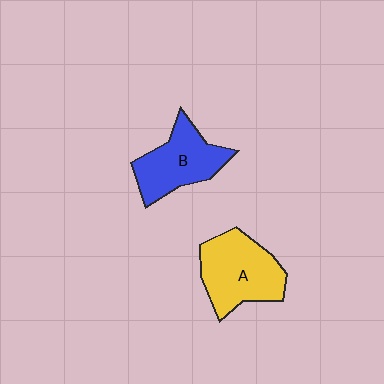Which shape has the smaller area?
Shape B (blue).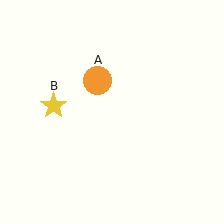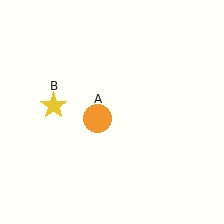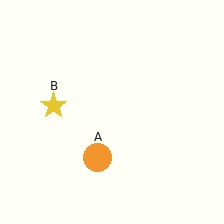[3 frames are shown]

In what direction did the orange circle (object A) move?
The orange circle (object A) moved down.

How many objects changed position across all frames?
1 object changed position: orange circle (object A).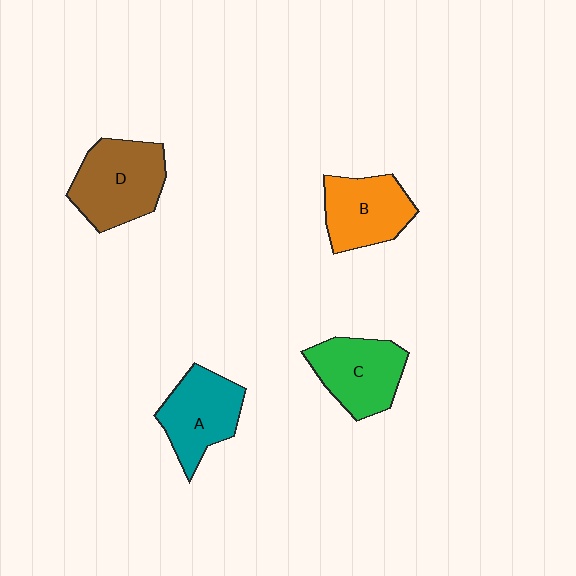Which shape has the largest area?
Shape D (brown).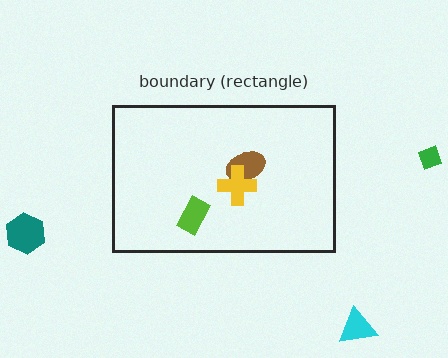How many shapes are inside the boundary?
3 inside, 3 outside.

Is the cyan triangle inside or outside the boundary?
Outside.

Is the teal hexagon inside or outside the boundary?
Outside.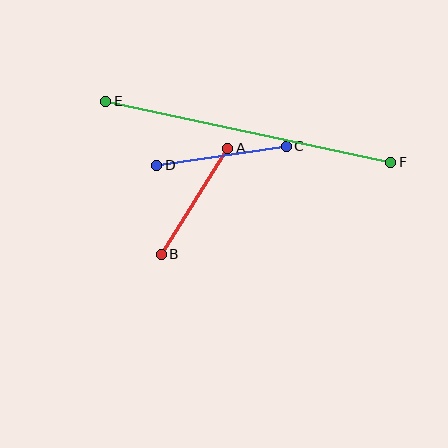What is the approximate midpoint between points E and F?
The midpoint is at approximately (248, 132) pixels.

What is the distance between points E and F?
The distance is approximately 291 pixels.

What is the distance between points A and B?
The distance is approximately 126 pixels.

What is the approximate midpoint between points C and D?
The midpoint is at approximately (222, 156) pixels.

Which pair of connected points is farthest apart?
Points E and F are farthest apart.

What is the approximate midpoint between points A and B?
The midpoint is at approximately (194, 201) pixels.